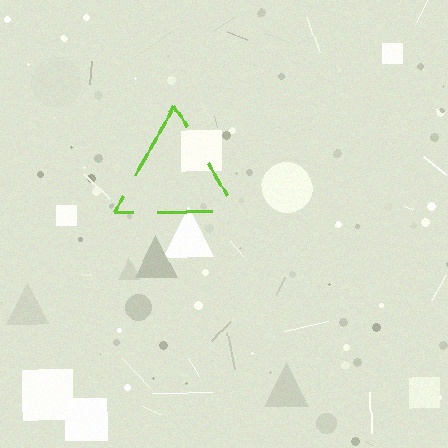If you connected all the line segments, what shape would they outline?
They would outline a triangle.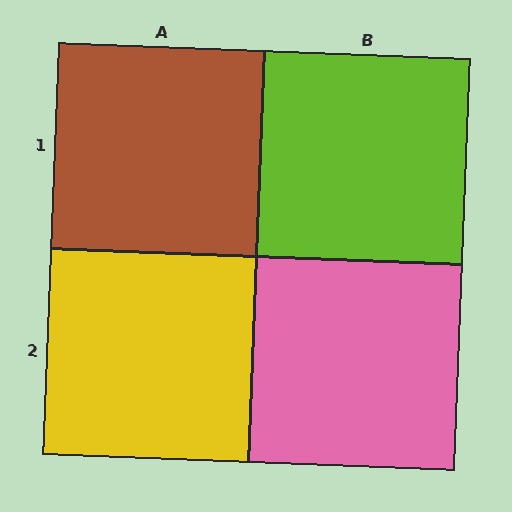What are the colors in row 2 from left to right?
Yellow, pink.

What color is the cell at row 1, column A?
Brown.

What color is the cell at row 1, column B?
Lime.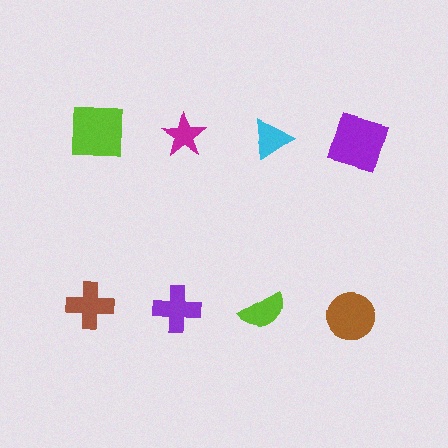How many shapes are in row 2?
4 shapes.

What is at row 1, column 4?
A purple square.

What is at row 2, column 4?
A brown circle.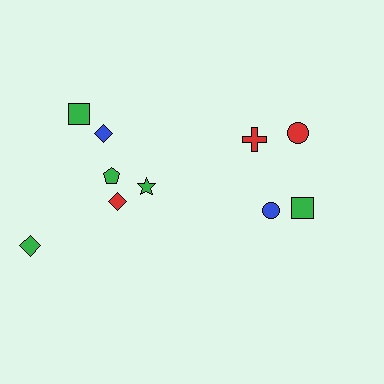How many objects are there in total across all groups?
There are 10 objects.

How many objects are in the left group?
There are 6 objects.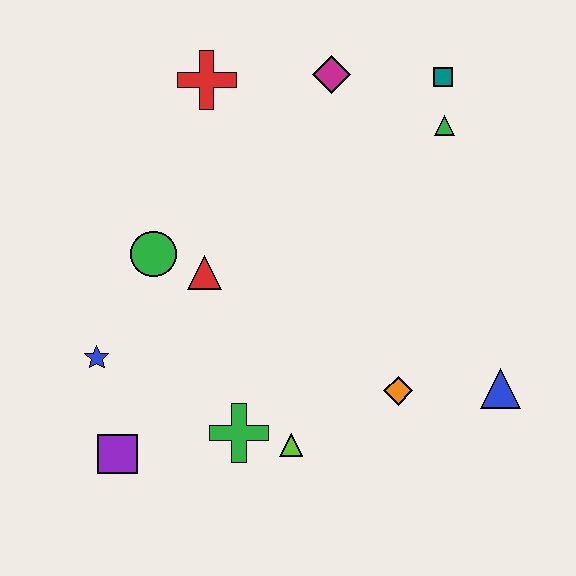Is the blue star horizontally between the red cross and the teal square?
No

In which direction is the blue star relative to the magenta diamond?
The blue star is below the magenta diamond.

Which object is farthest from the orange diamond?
The red cross is farthest from the orange diamond.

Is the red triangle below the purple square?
No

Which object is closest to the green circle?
The red triangle is closest to the green circle.